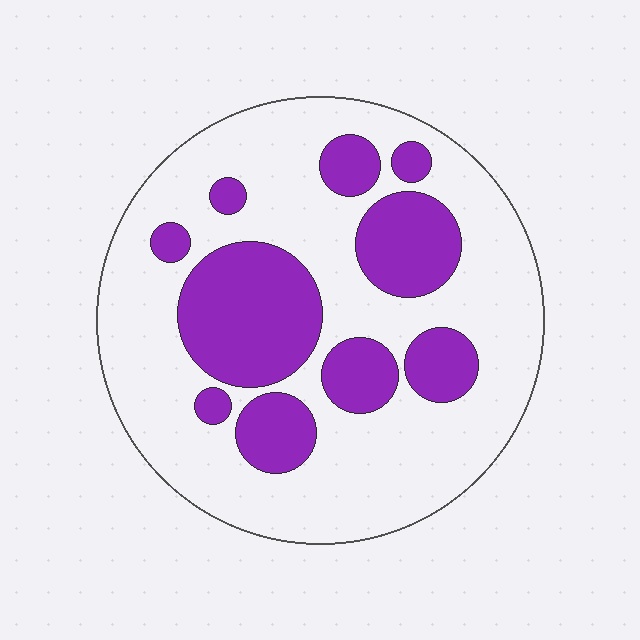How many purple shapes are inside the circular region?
10.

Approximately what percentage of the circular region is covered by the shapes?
Approximately 30%.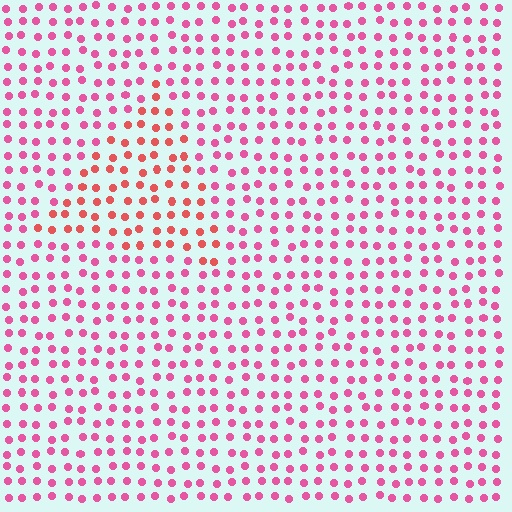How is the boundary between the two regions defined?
The boundary is defined purely by a slight shift in hue (about 31 degrees). Spacing, size, and orientation are identical on both sides.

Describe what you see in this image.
The image is filled with small pink elements in a uniform arrangement. A triangle-shaped region is visible where the elements are tinted to a slightly different hue, forming a subtle color boundary.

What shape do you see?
I see a triangle.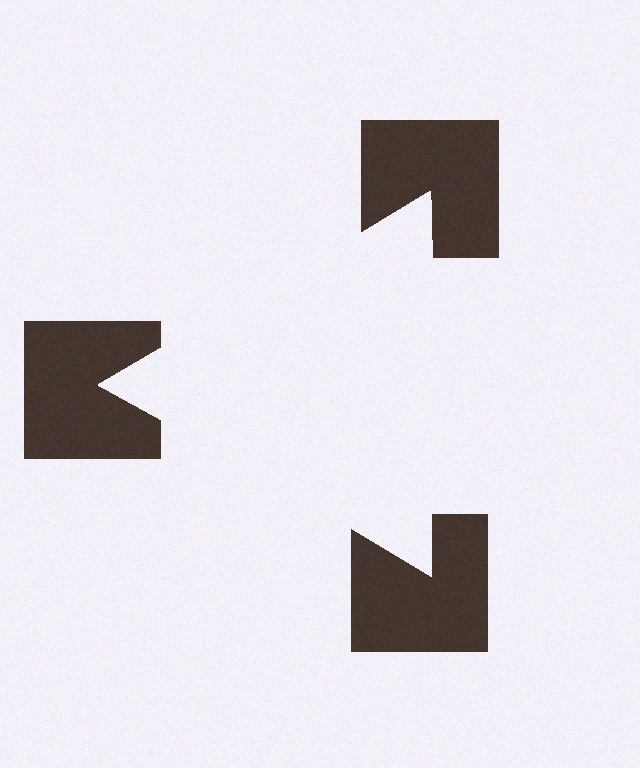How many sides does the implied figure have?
3 sides.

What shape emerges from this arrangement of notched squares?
An illusory triangle — its edges are inferred from the aligned wedge cuts in the notched squares, not physically drawn.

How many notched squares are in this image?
There are 3 — one at each vertex of the illusory triangle.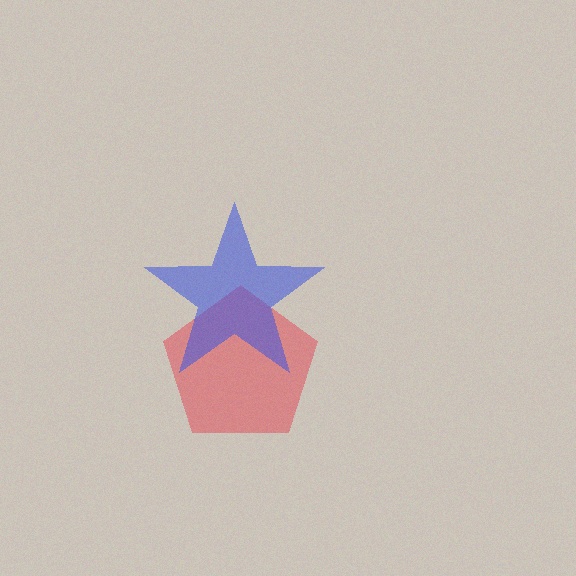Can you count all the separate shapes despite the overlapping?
Yes, there are 2 separate shapes.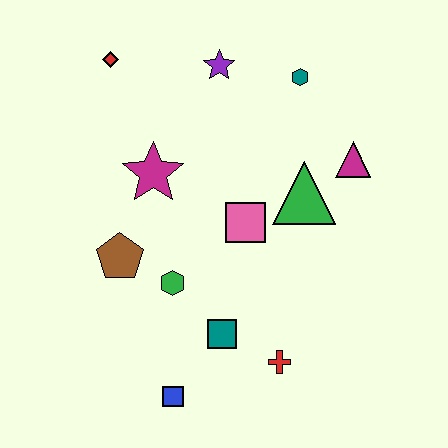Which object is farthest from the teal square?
The red diamond is farthest from the teal square.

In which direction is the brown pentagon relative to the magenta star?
The brown pentagon is below the magenta star.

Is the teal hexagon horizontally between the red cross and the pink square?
No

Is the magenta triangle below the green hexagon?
No